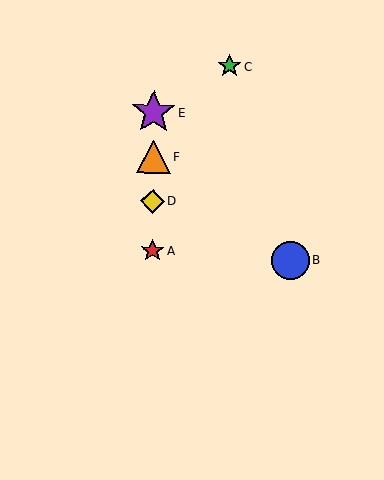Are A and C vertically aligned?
No, A is at x≈152 and C is at x≈229.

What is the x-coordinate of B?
Object B is at x≈290.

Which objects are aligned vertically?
Objects A, D, E, F are aligned vertically.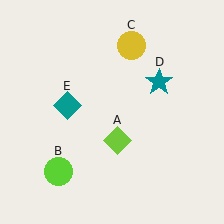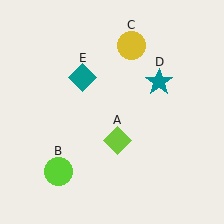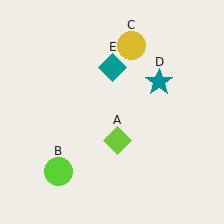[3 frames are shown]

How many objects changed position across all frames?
1 object changed position: teal diamond (object E).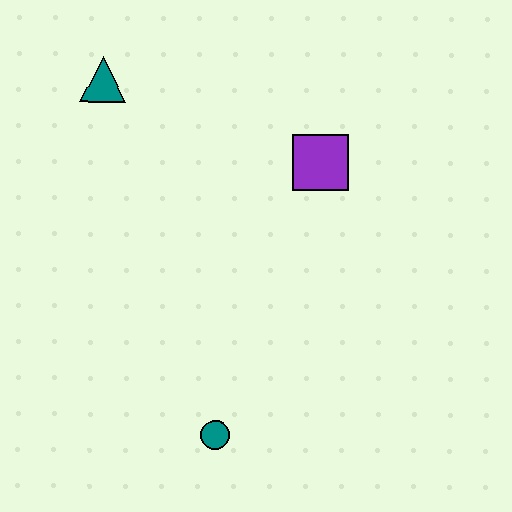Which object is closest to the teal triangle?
The purple square is closest to the teal triangle.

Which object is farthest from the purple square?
The teal circle is farthest from the purple square.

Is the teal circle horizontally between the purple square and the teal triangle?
Yes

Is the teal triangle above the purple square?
Yes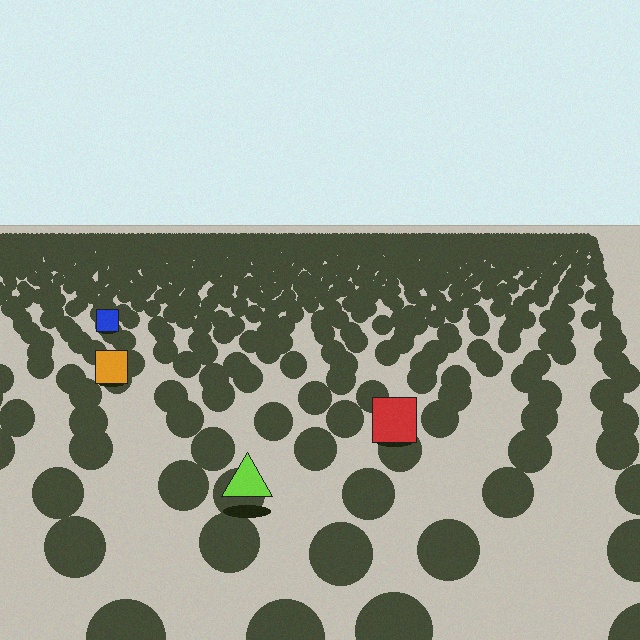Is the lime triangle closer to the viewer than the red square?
Yes. The lime triangle is closer — you can tell from the texture gradient: the ground texture is coarser near it.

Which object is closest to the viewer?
The lime triangle is closest. The texture marks near it are larger and more spread out.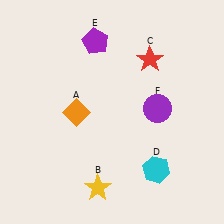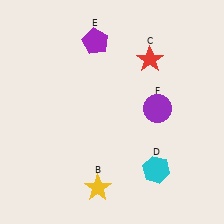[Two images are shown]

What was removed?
The orange diamond (A) was removed in Image 2.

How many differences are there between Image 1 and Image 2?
There is 1 difference between the two images.